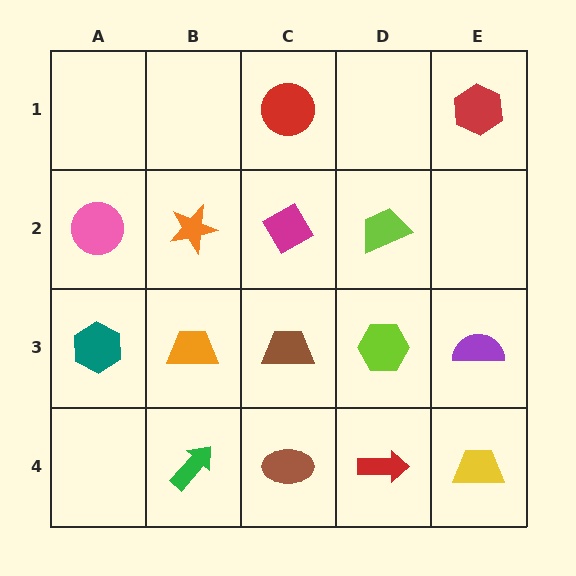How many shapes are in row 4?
4 shapes.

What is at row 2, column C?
A magenta diamond.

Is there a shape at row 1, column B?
No, that cell is empty.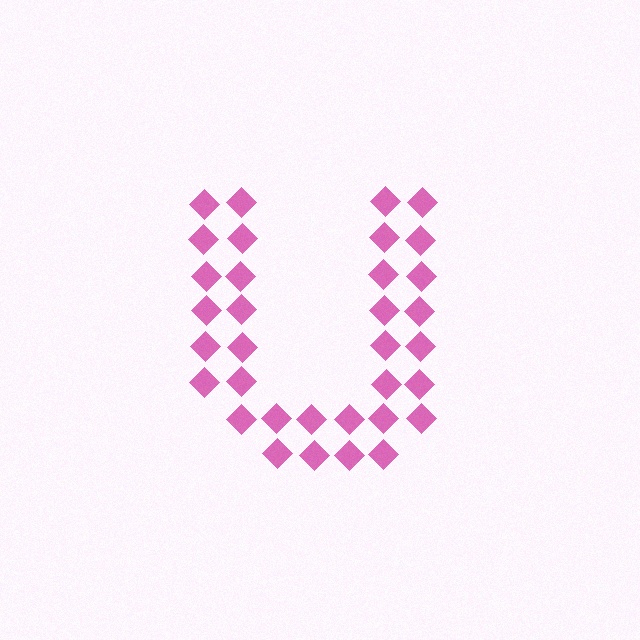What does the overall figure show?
The overall figure shows the letter U.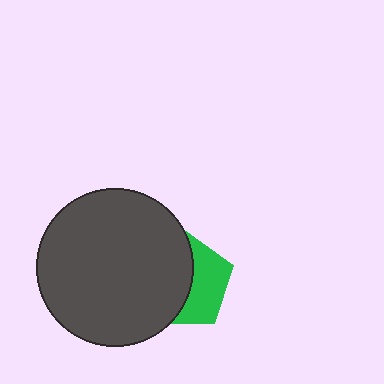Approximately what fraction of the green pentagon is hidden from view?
Roughly 57% of the green pentagon is hidden behind the dark gray circle.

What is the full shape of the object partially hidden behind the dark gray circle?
The partially hidden object is a green pentagon.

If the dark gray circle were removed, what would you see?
You would see the complete green pentagon.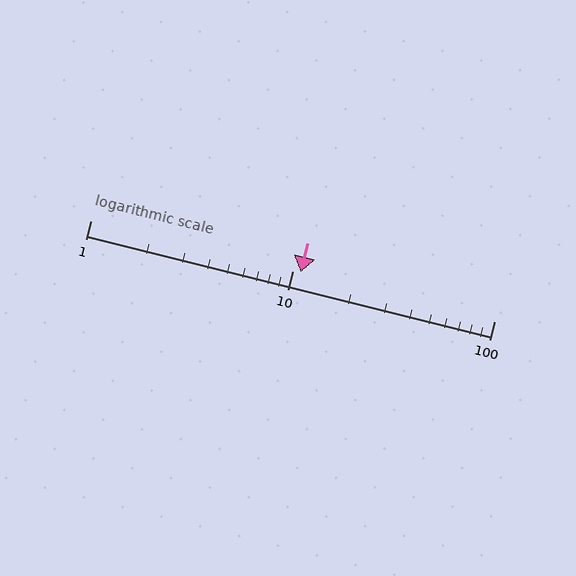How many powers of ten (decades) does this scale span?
The scale spans 2 decades, from 1 to 100.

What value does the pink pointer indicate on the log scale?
The pointer indicates approximately 11.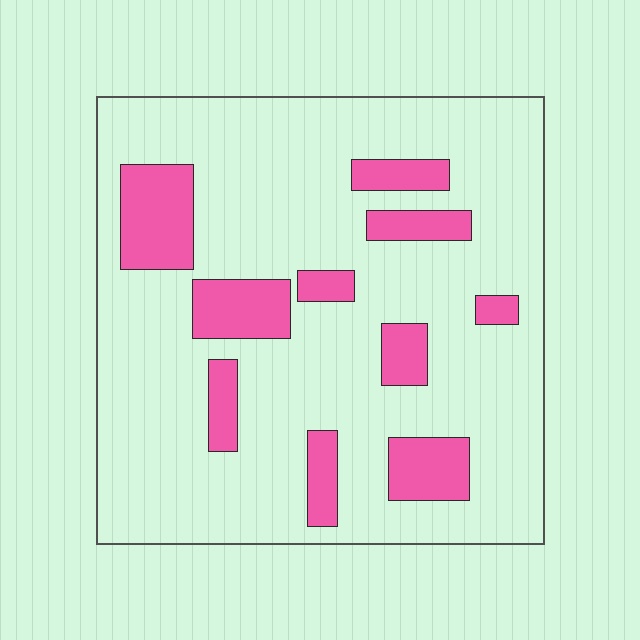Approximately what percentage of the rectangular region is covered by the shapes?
Approximately 20%.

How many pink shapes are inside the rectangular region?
10.